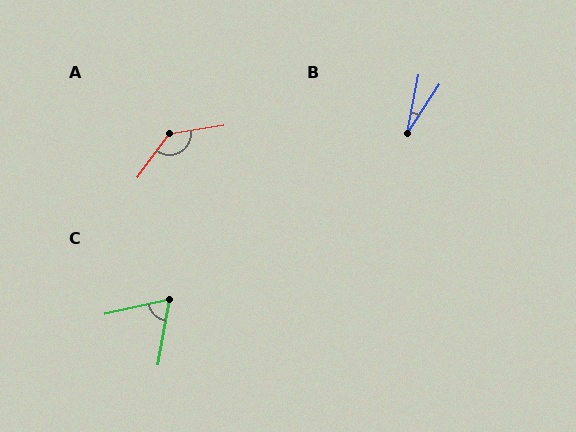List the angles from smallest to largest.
B (22°), C (67°), A (135°).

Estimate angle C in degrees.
Approximately 67 degrees.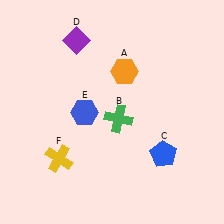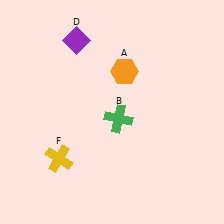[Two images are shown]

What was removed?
The blue hexagon (E), the blue pentagon (C) were removed in Image 2.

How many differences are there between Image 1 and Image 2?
There are 2 differences between the two images.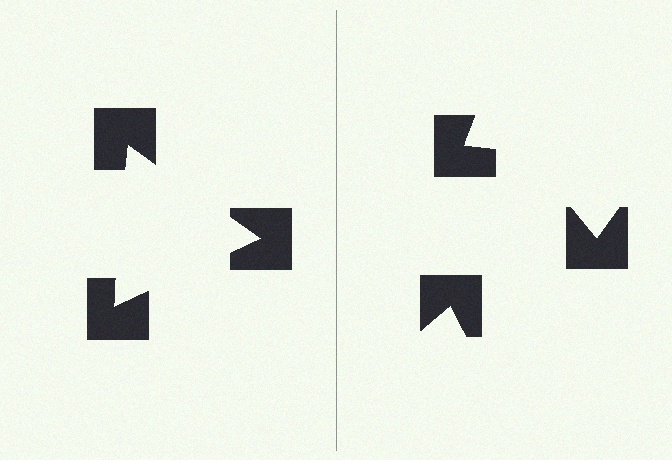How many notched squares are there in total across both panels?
6 — 3 on each side.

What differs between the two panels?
The notched squares are positioned identically on both sides; only the wedge orientations differ. On the left they align to a triangle; on the right they are misaligned.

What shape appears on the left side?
An illusory triangle.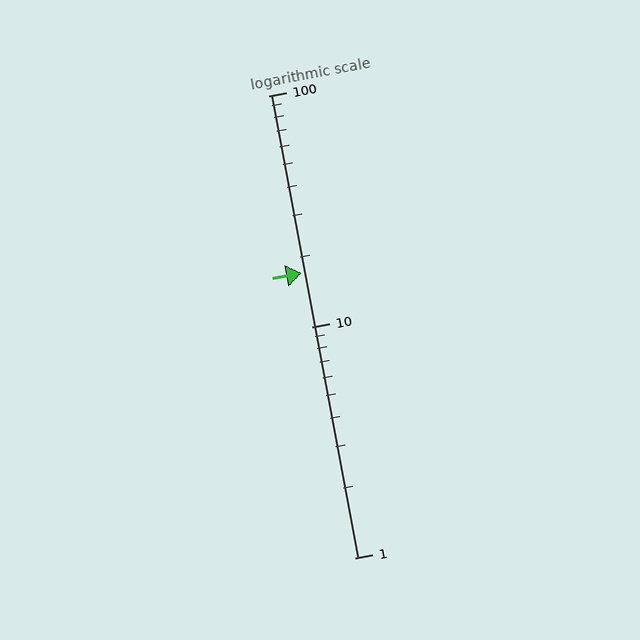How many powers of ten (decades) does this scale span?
The scale spans 2 decades, from 1 to 100.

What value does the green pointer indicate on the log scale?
The pointer indicates approximately 17.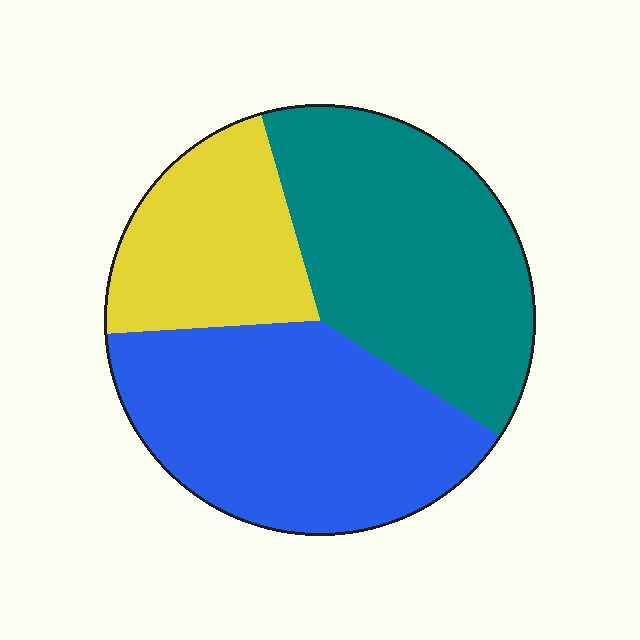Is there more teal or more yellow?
Teal.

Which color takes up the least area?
Yellow, at roughly 20%.